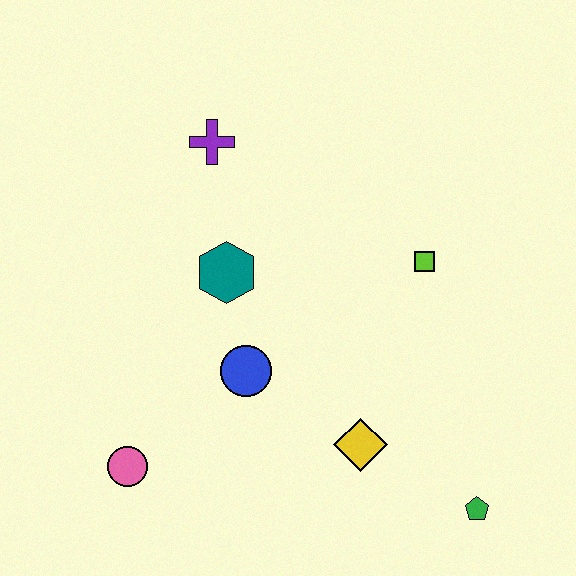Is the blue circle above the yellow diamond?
Yes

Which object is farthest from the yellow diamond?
The purple cross is farthest from the yellow diamond.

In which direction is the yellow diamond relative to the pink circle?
The yellow diamond is to the right of the pink circle.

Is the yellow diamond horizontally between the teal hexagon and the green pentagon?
Yes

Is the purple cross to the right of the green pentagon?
No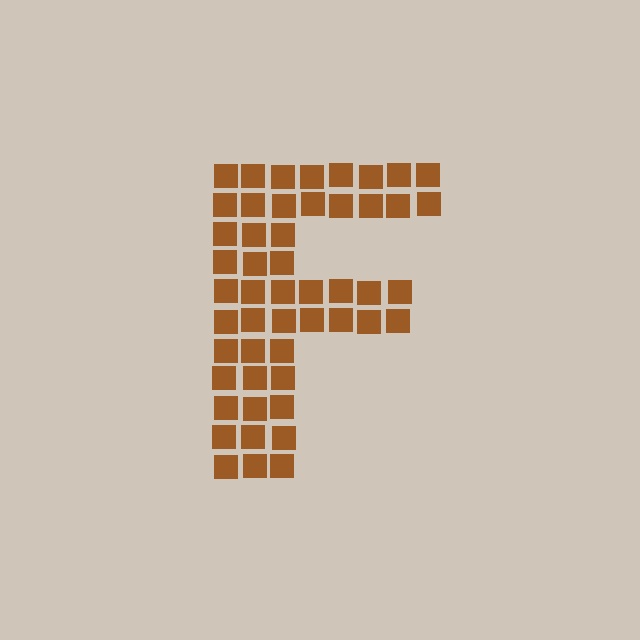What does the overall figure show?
The overall figure shows the letter F.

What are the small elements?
The small elements are squares.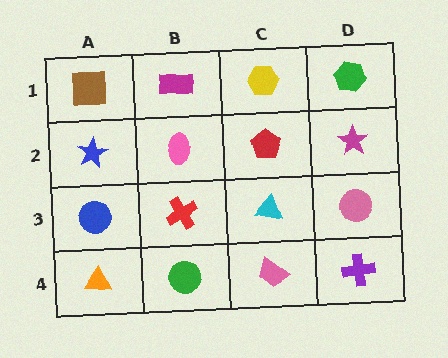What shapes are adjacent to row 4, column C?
A cyan triangle (row 3, column C), a green circle (row 4, column B), a purple cross (row 4, column D).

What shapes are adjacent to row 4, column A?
A blue circle (row 3, column A), a green circle (row 4, column B).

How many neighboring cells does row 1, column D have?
2.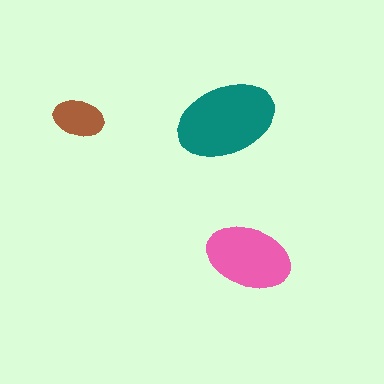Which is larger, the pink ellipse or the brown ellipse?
The pink one.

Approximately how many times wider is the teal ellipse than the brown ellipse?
About 2 times wider.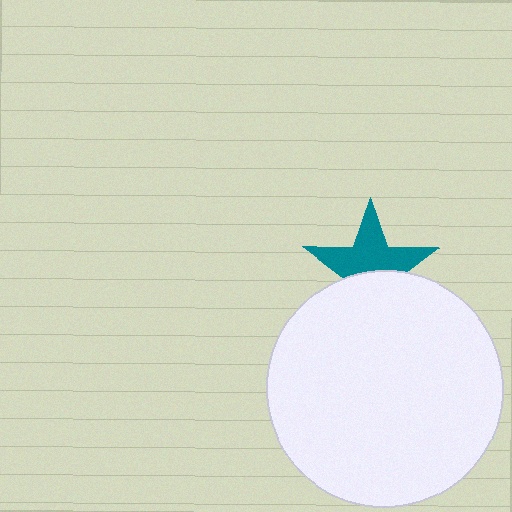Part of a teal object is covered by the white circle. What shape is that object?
It is a star.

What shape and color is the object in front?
The object in front is a white circle.